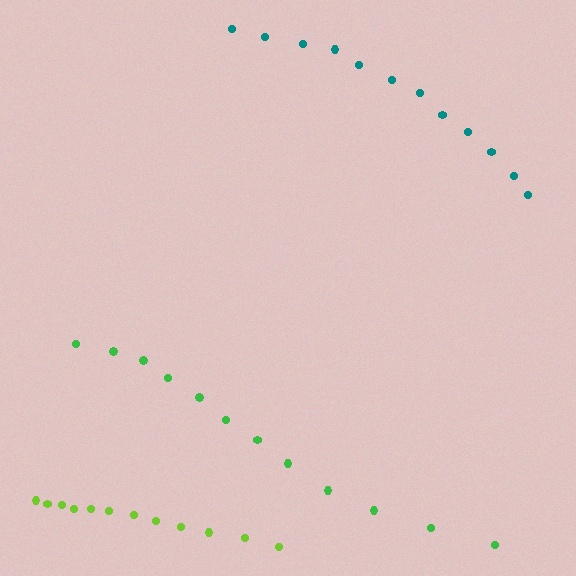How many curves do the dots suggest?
There are 3 distinct paths.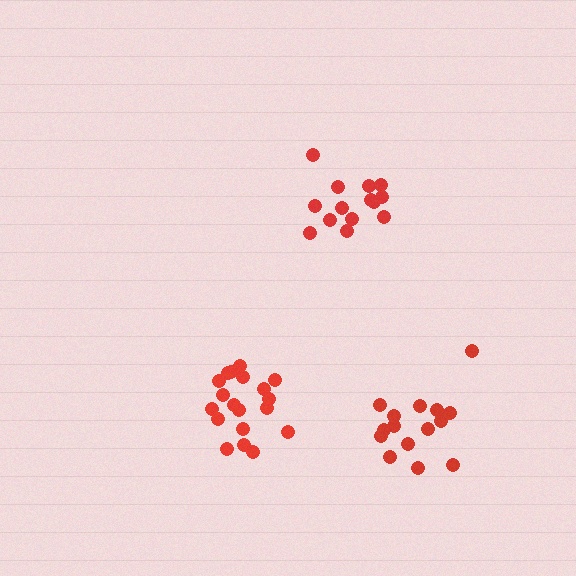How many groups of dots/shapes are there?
There are 3 groups.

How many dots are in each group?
Group 1: 14 dots, Group 2: 19 dots, Group 3: 15 dots (48 total).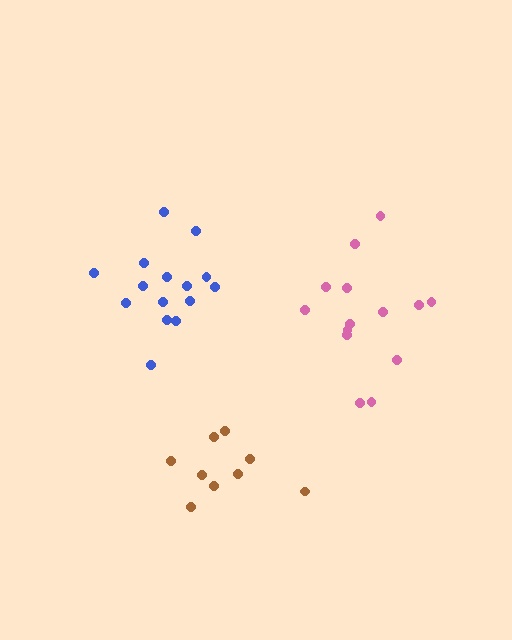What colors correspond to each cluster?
The clusters are colored: brown, blue, pink.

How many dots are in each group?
Group 1: 9 dots, Group 2: 15 dots, Group 3: 14 dots (38 total).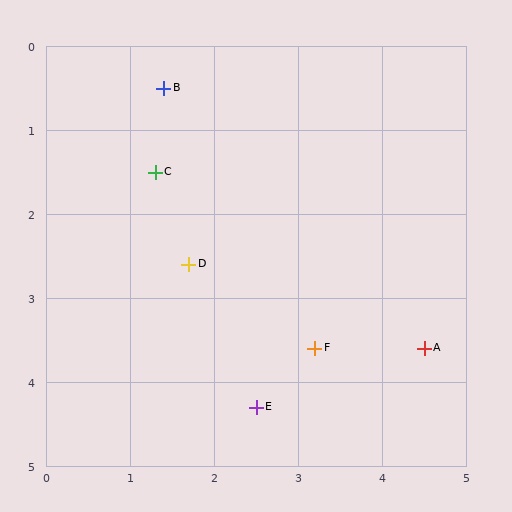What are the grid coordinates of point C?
Point C is at approximately (1.3, 1.5).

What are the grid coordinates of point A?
Point A is at approximately (4.5, 3.6).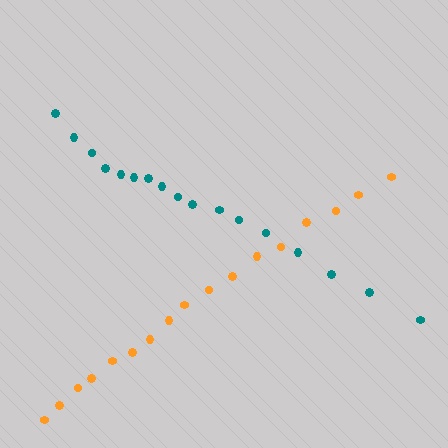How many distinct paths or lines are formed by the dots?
There are 2 distinct paths.